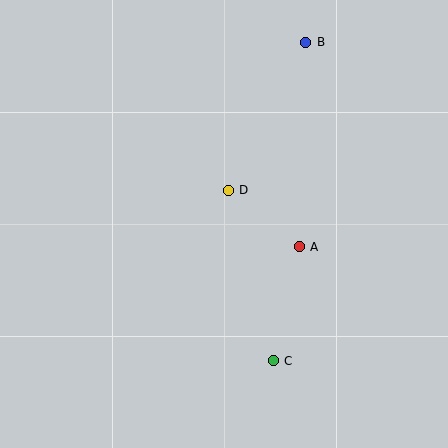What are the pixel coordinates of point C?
Point C is at (273, 361).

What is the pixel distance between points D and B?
The distance between D and B is 167 pixels.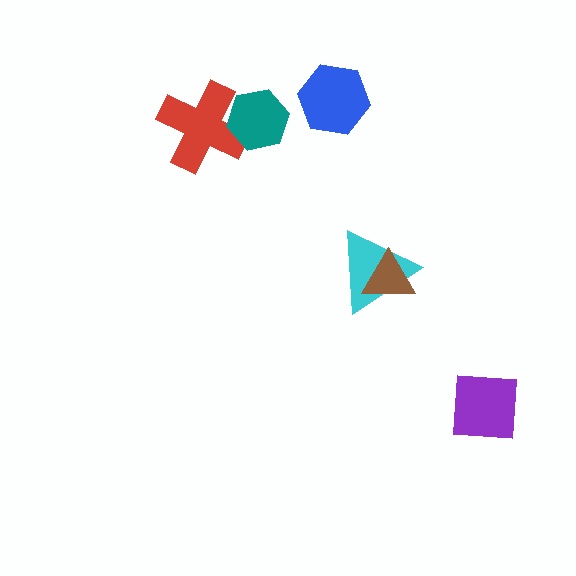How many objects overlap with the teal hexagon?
1 object overlaps with the teal hexagon.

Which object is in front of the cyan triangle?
The brown triangle is in front of the cyan triangle.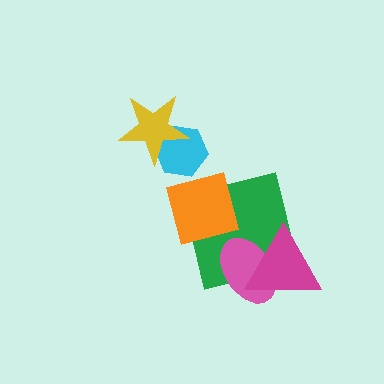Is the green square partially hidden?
Yes, it is partially covered by another shape.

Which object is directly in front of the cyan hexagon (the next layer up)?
The orange square is directly in front of the cyan hexagon.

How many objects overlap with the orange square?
2 objects overlap with the orange square.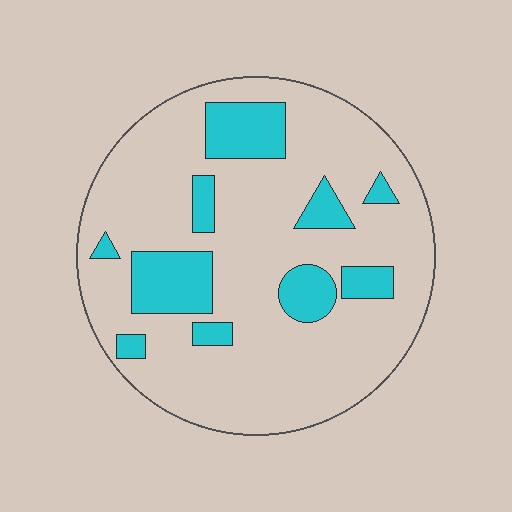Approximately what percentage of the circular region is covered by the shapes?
Approximately 20%.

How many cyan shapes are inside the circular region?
10.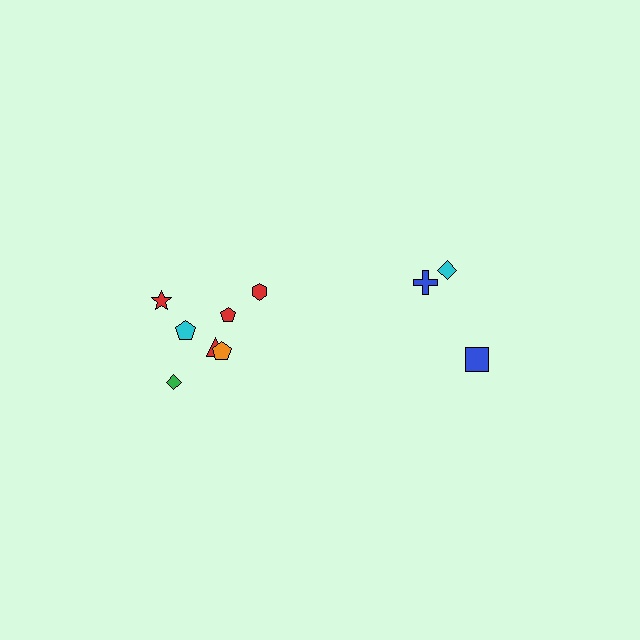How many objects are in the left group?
There are 7 objects.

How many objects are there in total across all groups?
There are 10 objects.